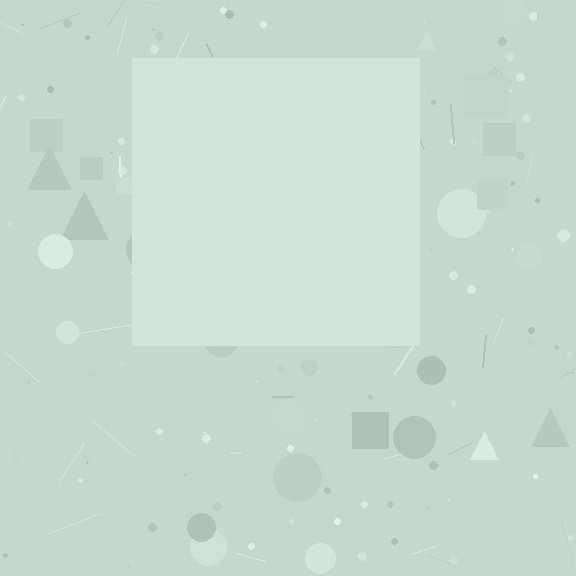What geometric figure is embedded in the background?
A square is embedded in the background.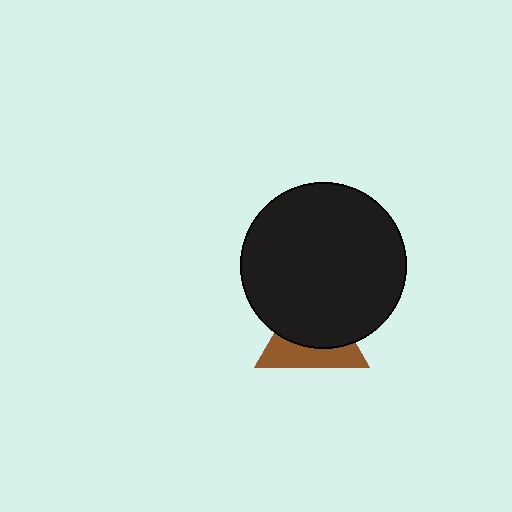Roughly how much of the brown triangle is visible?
A small part of it is visible (roughly 40%).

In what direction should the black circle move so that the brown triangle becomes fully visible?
The black circle should move up. That is the shortest direction to clear the overlap and leave the brown triangle fully visible.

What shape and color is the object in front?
The object in front is a black circle.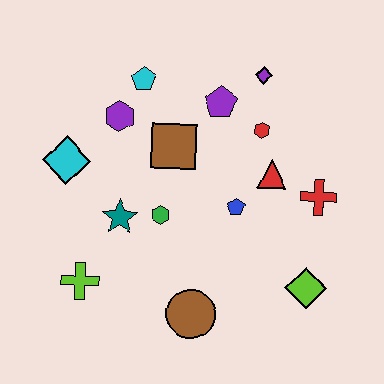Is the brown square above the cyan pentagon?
No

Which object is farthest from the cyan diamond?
The lime diamond is farthest from the cyan diamond.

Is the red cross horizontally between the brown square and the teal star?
No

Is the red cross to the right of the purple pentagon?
Yes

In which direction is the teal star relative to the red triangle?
The teal star is to the left of the red triangle.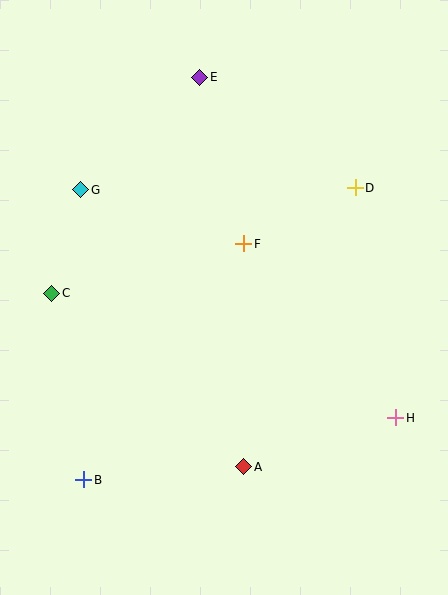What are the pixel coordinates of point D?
Point D is at (355, 188).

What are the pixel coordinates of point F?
Point F is at (244, 244).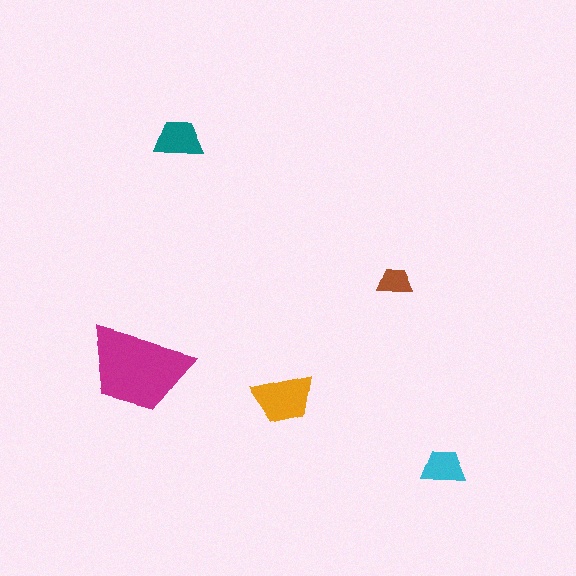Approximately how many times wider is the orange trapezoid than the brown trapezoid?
About 2 times wider.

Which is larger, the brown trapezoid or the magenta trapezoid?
The magenta one.